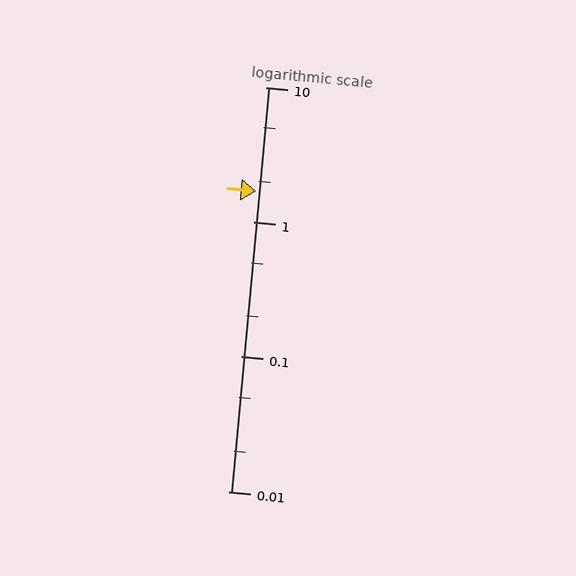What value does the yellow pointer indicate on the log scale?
The pointer indicates approximately 1.7.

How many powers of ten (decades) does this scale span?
The scale spans 3 decades, from 0.01 to 10.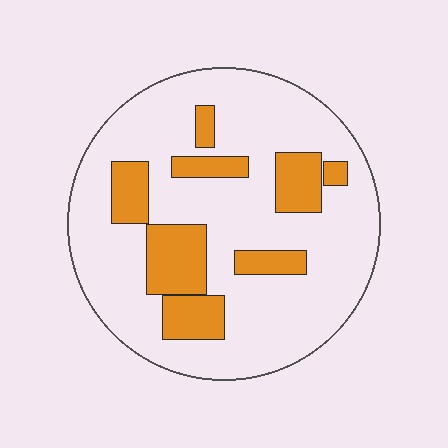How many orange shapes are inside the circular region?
8.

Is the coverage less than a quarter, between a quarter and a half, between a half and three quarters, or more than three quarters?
Less than a quarter.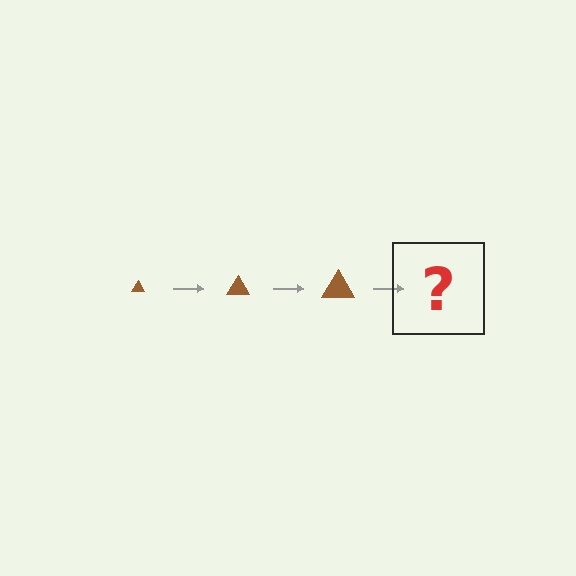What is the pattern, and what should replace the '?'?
The pattern is that the triangle gets progressively larger each step. The '?' should be a brown triangle, larger than the previous one.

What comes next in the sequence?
The next element should be a brown triangle, larger than the previous one.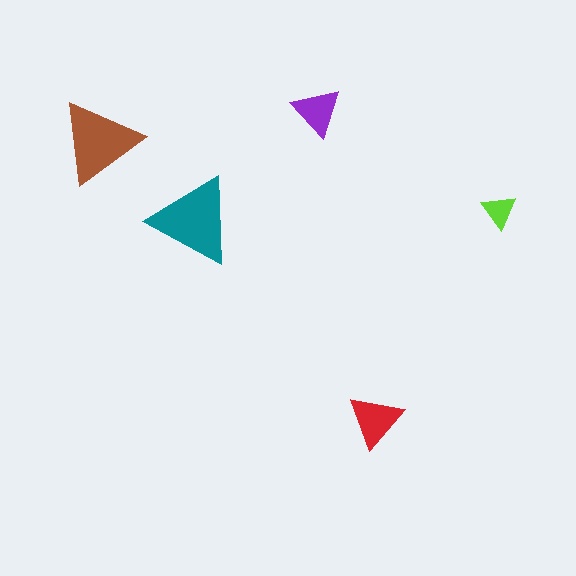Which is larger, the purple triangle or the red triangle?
The red one.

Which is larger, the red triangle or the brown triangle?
The brown one.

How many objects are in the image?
There are 5 objects in the image.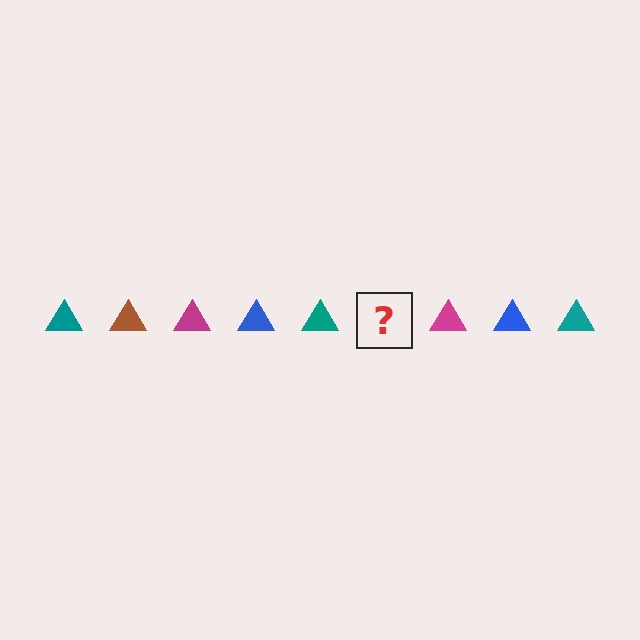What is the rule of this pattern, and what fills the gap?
The rule is that the pattern cycles through teal, brown, magenta, blue triangles. The gap should be filled with a brown triangle.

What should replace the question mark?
The question mark should be replaced with a brown triangle.